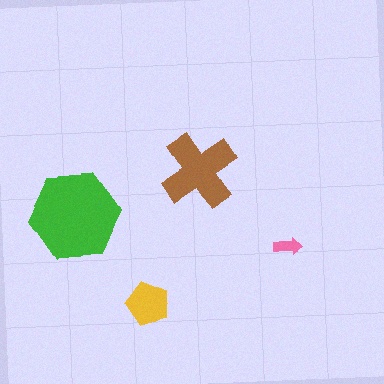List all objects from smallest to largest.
The pink arrow, the yellow pentagon, the brown cross, the green hexagon.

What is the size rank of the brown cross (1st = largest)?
2nd.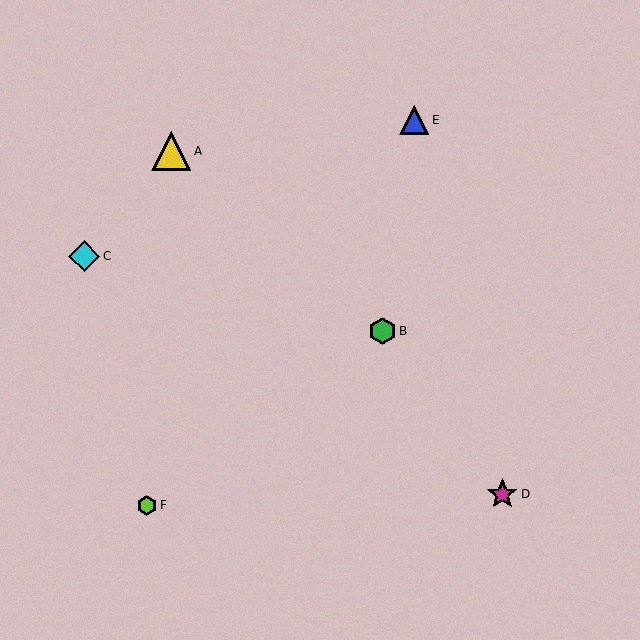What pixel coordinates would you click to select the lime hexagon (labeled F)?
Click at (147, 505) to select the lime hexagon F.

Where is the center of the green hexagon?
The center of the green hexagon is at (382, 331).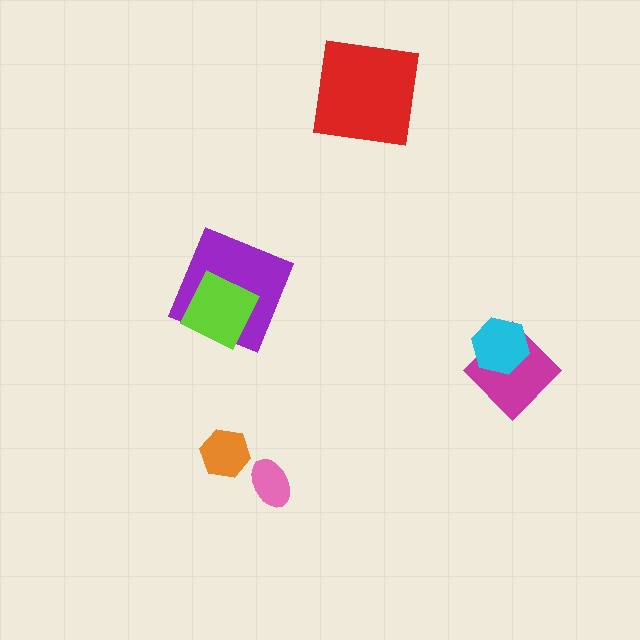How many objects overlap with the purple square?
1 object overlaps with the purple square.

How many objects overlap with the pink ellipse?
0 objects overlap with the pink ellipse.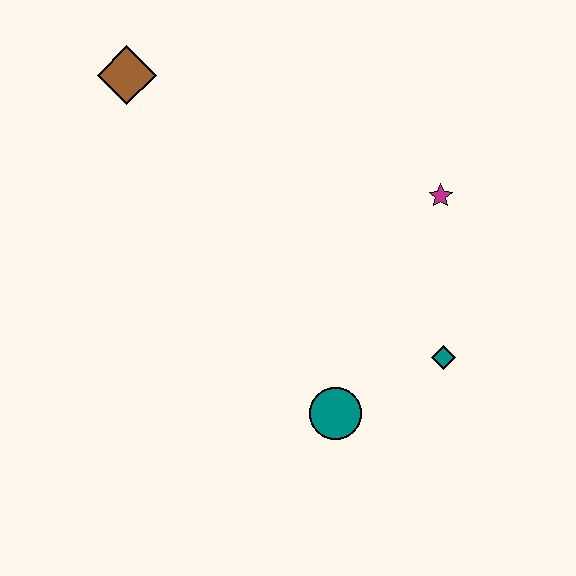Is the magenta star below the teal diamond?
No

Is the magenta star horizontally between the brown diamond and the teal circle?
No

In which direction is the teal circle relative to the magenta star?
The teal circle is below the magenta star.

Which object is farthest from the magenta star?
The brown diamond is farthest from the magenta star.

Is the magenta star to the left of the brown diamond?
No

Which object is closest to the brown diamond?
The magenta star is closest to the brown diamond.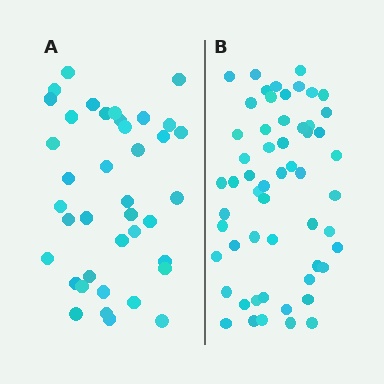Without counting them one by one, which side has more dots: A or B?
Region B (the right region) has more dots.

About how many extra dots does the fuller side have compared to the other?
Region B has approximately 15 more dots than region A.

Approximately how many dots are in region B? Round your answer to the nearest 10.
About 60 dots. (The exact count is 56, which rounds to 60.)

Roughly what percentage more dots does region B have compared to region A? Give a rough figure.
About 45% more.